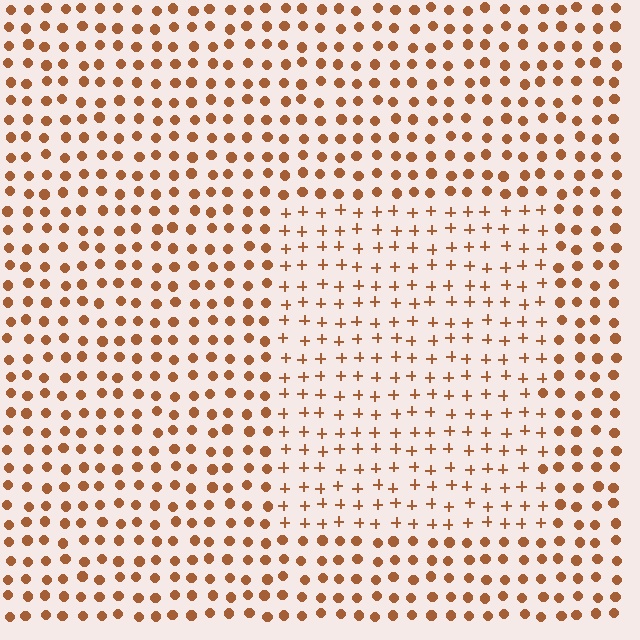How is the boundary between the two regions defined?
The boundary is defined by a change in element shape: plus signs inside vs. circles outside. All elements share the same color and spacing.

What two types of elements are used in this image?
The image uses plus signs inside the rectangle region and circles outside it.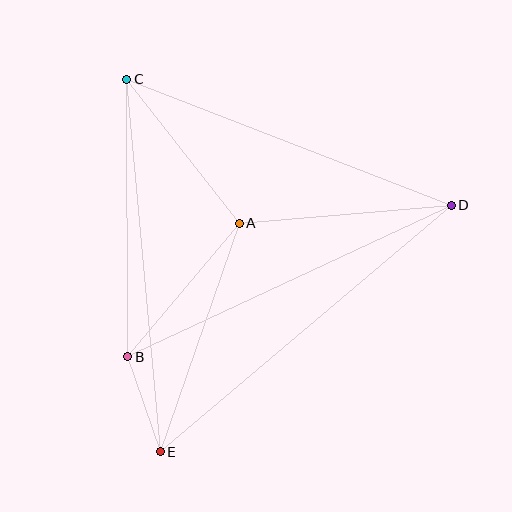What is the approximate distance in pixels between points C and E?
The distance between C and E is approximately 374 pixels.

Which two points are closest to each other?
Points B and E are closest to each other.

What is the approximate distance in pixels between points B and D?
The distance between B and D is approximately 357 pixels.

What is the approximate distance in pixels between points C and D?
The distance between C and D is approximately 348 pixels.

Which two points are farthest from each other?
Points D and E are farthest from each other.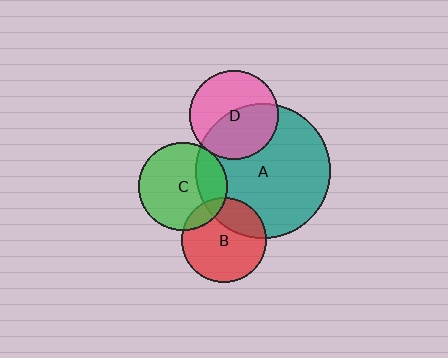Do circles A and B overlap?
Yes.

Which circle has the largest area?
Circle A (teal).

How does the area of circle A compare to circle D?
Approximately 2.3 times.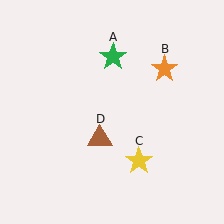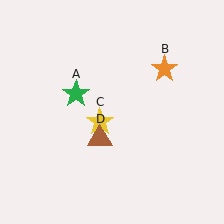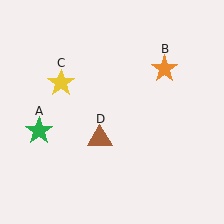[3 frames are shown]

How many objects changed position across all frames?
2 objects changed position: green star (object A), yellow star (object C).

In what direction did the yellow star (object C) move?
The yellow star (object C) moved up and to the left.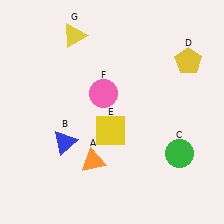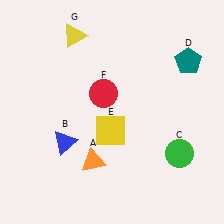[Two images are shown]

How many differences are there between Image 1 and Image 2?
There are 2 differences between the two images.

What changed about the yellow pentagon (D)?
In Image 1, D is yellow. In Image 2, it changed to teal.